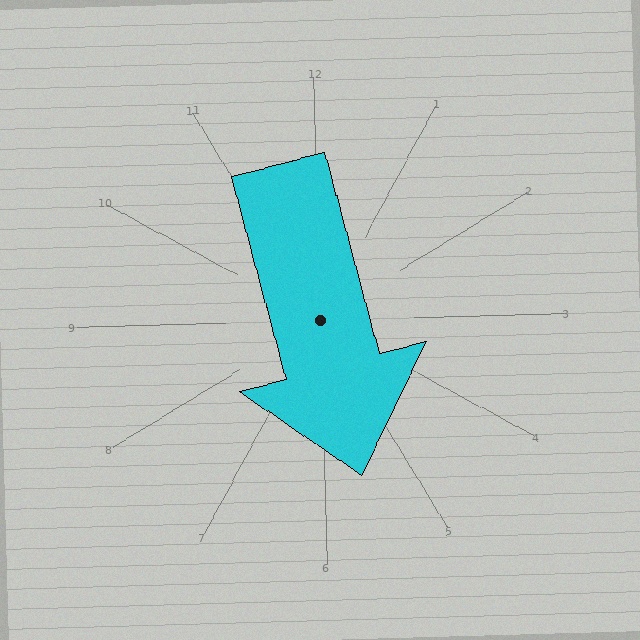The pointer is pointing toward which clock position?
Roughly 6 o'clock.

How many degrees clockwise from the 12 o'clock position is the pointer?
Approximately 166 degrees.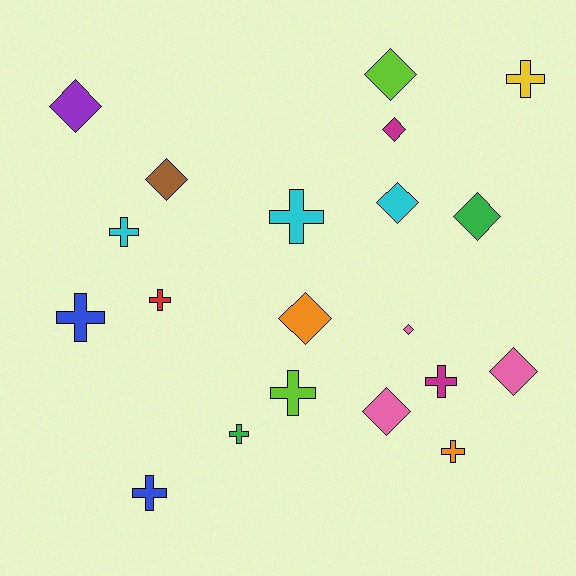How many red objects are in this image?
There is 1 red object.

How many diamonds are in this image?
There are 10 diamonds.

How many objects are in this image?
There are 20 objects.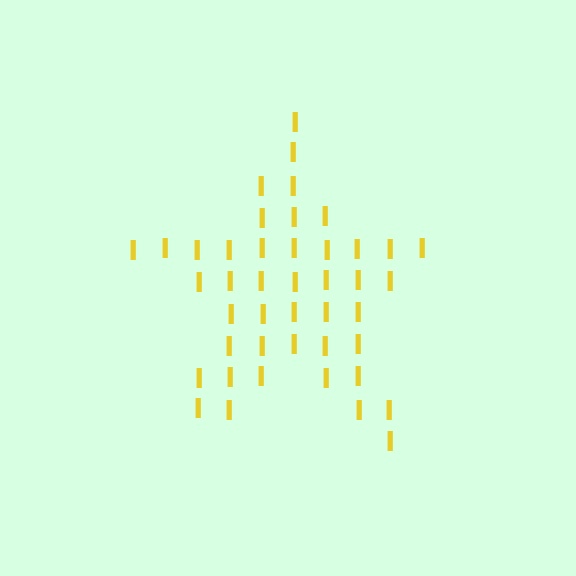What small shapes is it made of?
It is made of small letter I's.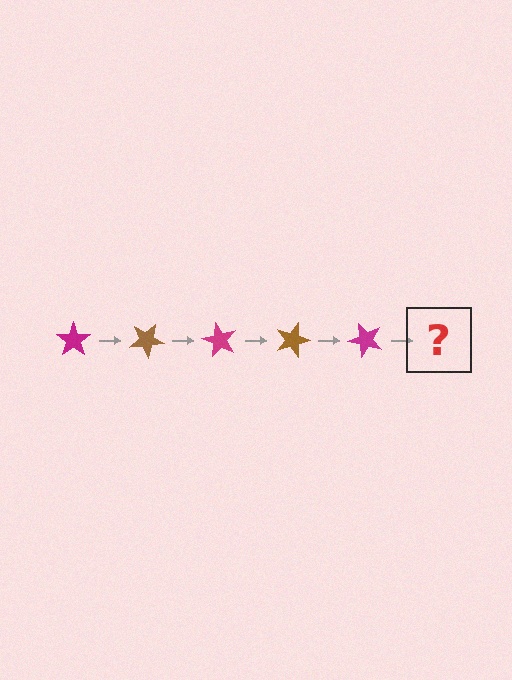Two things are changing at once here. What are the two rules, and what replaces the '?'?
The two rules are that it rotates 30 degrees each step and the color cycles through magenta and brown. The '?' should be a brown star, rotated 150 degrees from the start.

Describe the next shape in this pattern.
It should be a brown star, rotated 150 degrees from the start.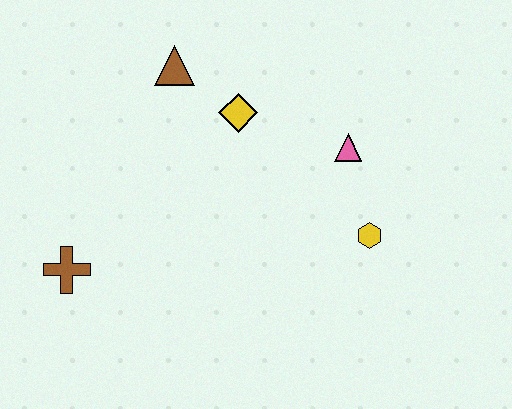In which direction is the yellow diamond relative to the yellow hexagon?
The yellow diamond is to the left of the yellow hexagon.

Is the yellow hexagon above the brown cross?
Yes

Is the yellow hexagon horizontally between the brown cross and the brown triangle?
No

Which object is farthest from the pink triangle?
The brown cross is farthest from the pink triangle.